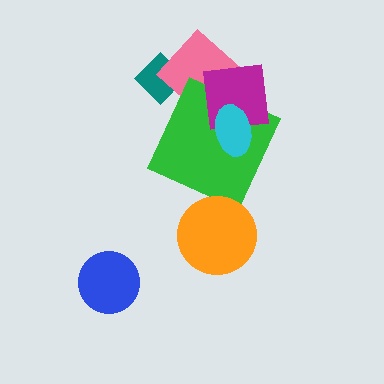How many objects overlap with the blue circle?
0 objects overlap with the blue circle.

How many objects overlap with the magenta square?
3 objects overlap with the magenta square.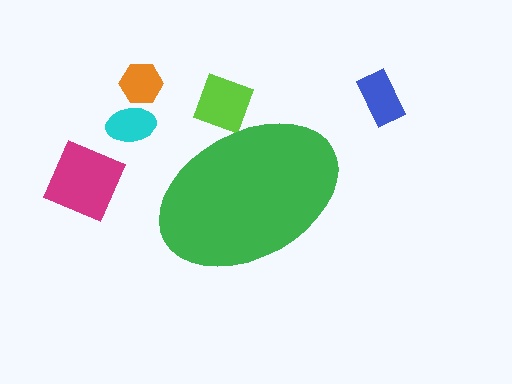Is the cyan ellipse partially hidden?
No, the cyan ellipse is fully visible.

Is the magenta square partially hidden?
No, the magenta square is fully visible.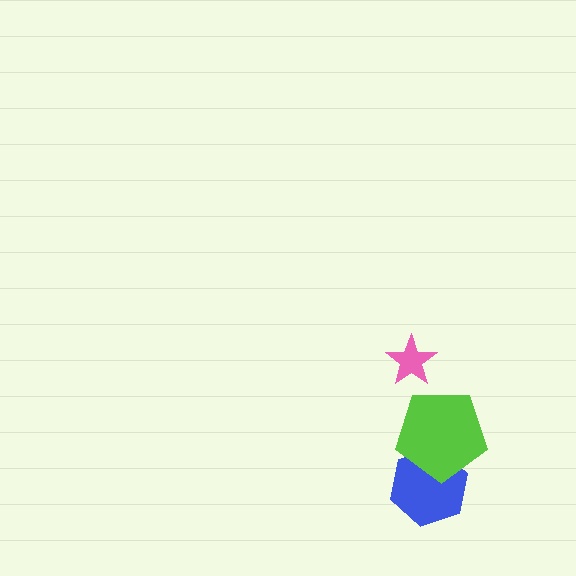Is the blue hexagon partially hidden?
Yes, it is partially covered by another shape.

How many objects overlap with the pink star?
0 objects overlap with the pink star.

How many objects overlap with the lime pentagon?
1 object overlaps with the lime pentagon.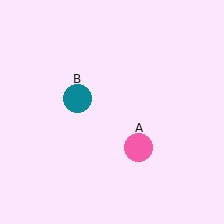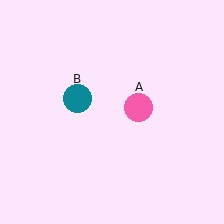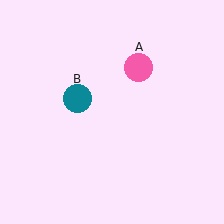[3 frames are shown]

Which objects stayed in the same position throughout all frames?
Teal circle (object B) remained stationary.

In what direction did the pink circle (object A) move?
The pink circle (object A) moved up.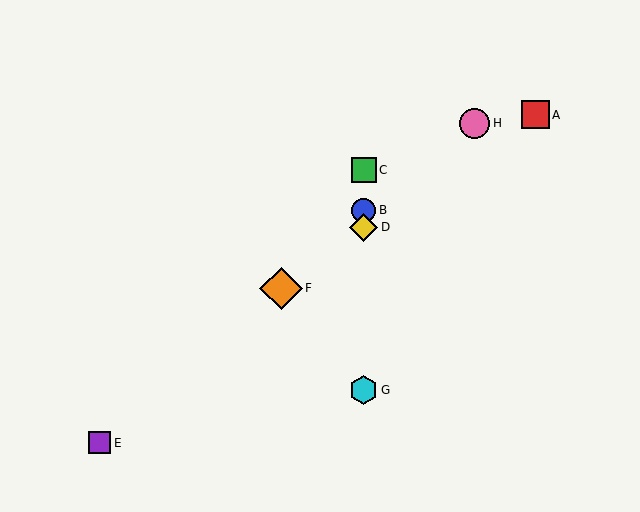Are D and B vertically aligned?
Yes, both are at x≈364.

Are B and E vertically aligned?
No, B is at x≈364 and E is at x≈100.